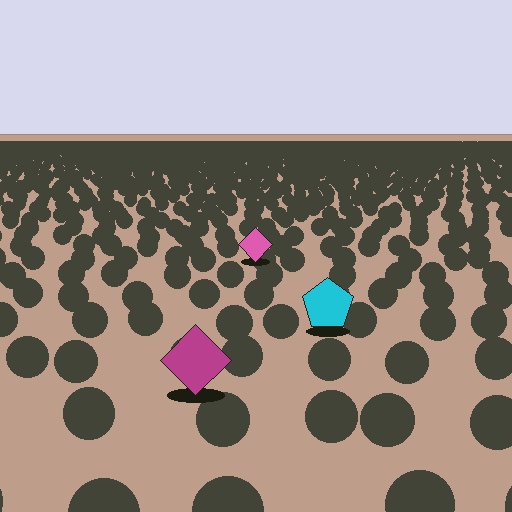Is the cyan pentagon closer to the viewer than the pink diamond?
Yes. The cyan pentagon is closer — you can tell from the texture gradient: the ground texture is coarser near it.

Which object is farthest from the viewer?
The pink diamond is farthest from the viewer. It appears smaller and the ground texture around it is denser.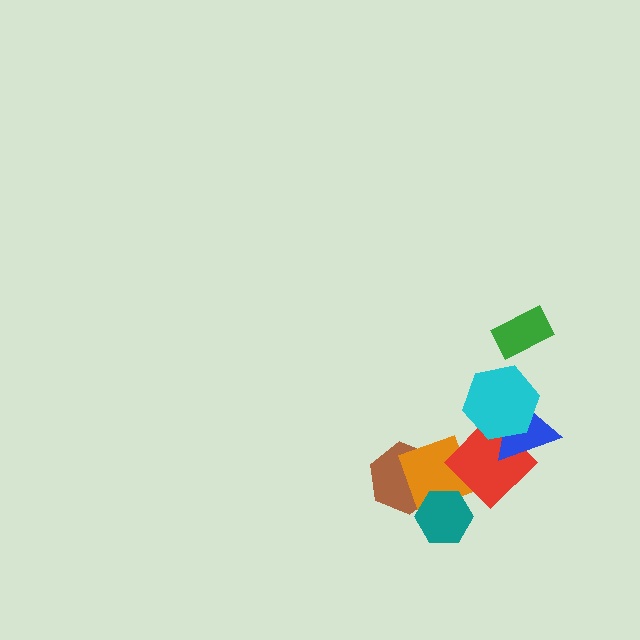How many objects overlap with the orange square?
3 objects overlap with the orange square.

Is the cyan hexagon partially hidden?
No, no other shape covers it.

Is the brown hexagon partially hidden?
Yes, it is partially covered by another shape.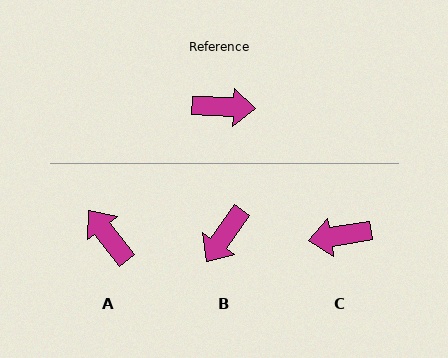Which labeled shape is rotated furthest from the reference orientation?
C, about 168 degrees away.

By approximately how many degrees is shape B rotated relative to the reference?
Approximately 122 degrees clockwise.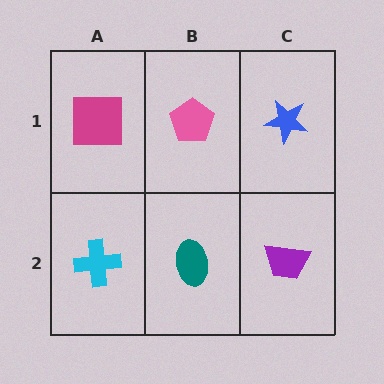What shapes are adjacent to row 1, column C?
A purple trapezoid (row 2, column C), a pink pentagon (row 1, column B).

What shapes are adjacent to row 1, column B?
A teal ellipse (row 2, column B), a magenta square (row 1, column A), a blue star (row 1, column C).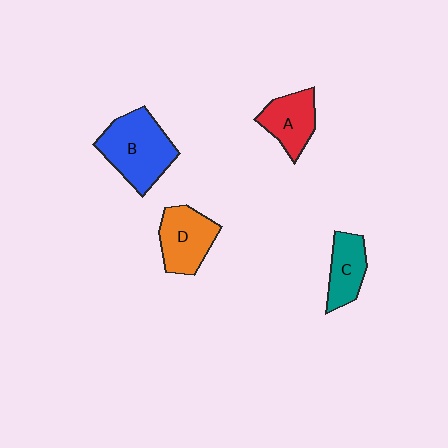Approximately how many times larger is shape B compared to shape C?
Approximately 1.8 times.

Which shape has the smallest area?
Shape C (teal).